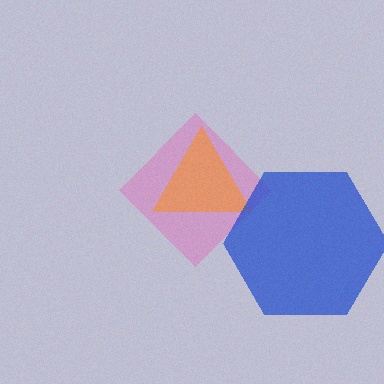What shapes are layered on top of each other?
The layered shapes are: a pink diamond, an orange triangle, a blue hexagon.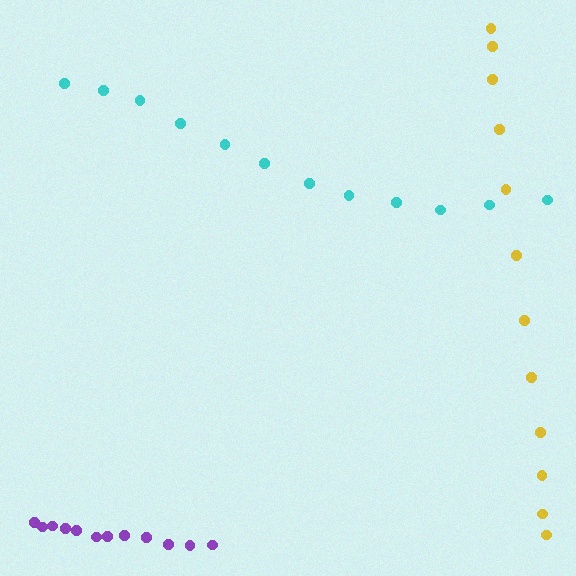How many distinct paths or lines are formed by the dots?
There are 3 distinct paths.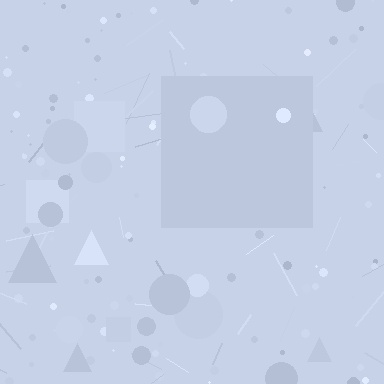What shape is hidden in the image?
A square is hidden in the image.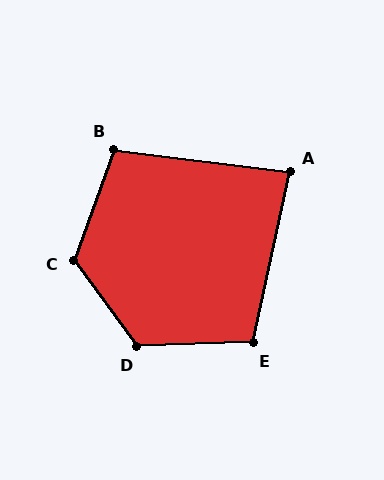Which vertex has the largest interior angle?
D, at approximately 125 degrees.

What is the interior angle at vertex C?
Approximately 124 degrees (obtuse).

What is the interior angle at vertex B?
Approximately 102 degrees (obtuse).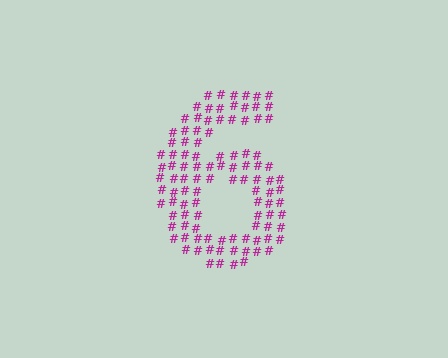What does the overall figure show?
The overall figure shows the digit 6.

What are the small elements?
The small elements are hash symbols.